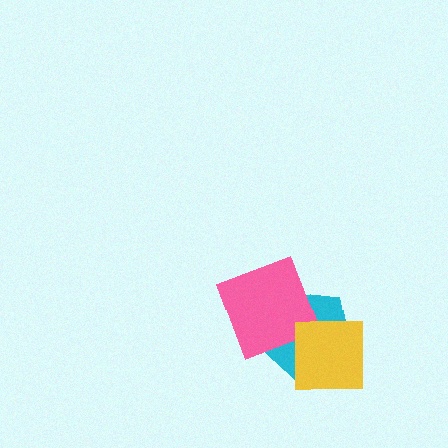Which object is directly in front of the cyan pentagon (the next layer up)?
The pink square is directly in front of the cyan pentagon.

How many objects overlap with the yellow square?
1 object overlaps with the yellow square.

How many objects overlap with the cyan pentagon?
2 objects overlap with the cyan pentagon.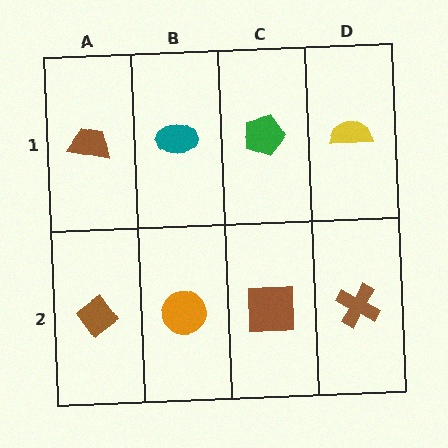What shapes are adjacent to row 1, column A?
A brown diamond (row 2, column A), a teal ellipse (row 1, column B).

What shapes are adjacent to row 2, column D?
A yellow semicircle (row 1, column D), a brown square (row 2, column C).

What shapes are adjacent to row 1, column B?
An orange circle (row 2, column B), a brown trapezoid (row 1, column A), a green pentagon (row 1, column C).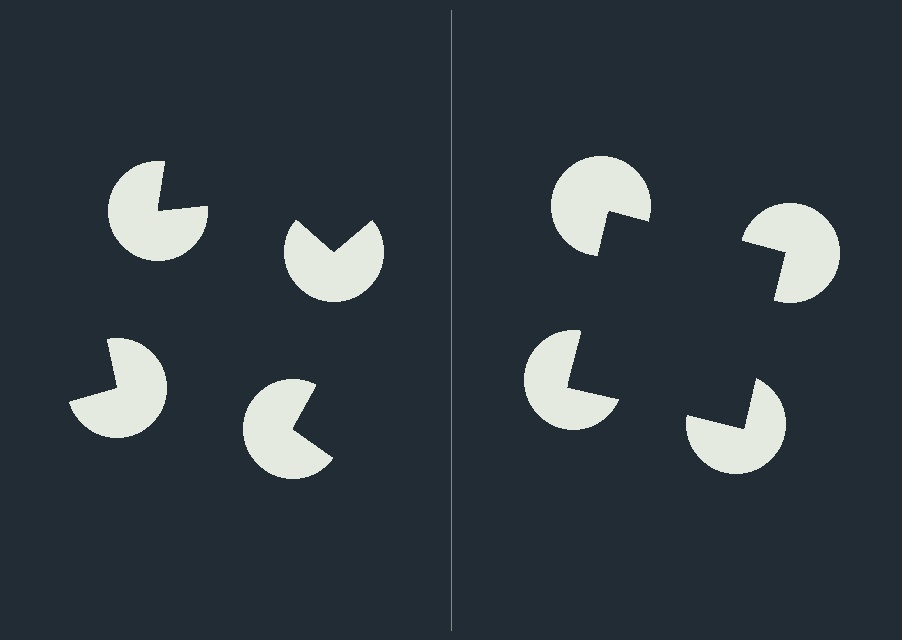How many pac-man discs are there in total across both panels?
8 — 4 on each side.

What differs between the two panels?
The pac-man discs are positioned identically on both sides; only the wedge orientations differ. On the right they align to a square; on the left they are misaligned.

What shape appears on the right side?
An illusory square.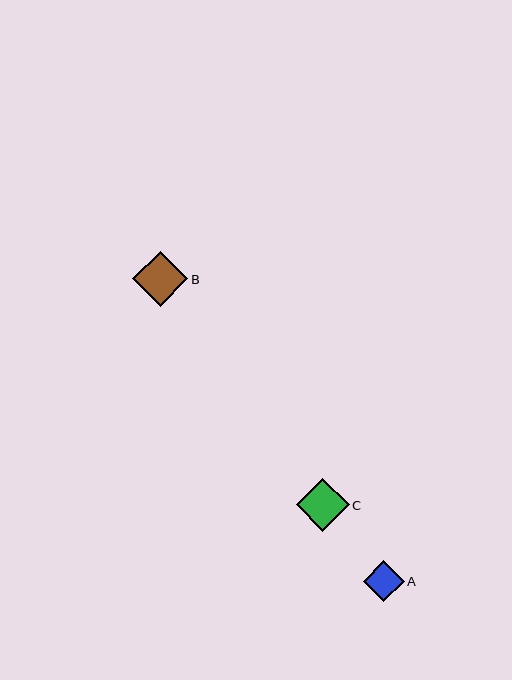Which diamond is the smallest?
Diamond A is the smallest with a size of approximately 41 pixels.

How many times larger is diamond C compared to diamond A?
Diamond C is approximately 1.3 times the size of diamond A.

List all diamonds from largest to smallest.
From largest to smallest: B, C, A.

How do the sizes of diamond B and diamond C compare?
Diamond B and diamond C are approximately the same size.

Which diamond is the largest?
Diamond B is the largest with a size of approximately 55 pixels.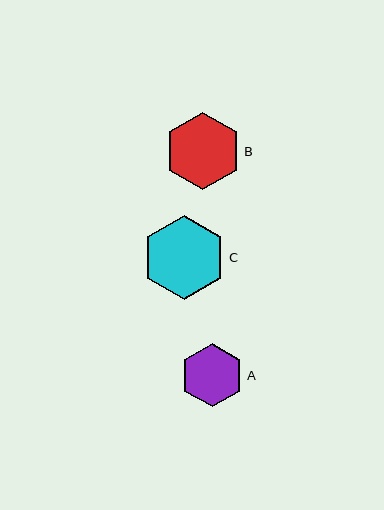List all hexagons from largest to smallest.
From largest to smallest: C, B, A.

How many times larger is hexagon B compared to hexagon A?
Hexagon B is approximately 1.2 times the size of hexagon A.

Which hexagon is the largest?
Hexagon C is the largest with a size of approximately 84 pixels.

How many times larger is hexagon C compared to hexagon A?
Hexagon C is approximately 1.3 times the size of hexagon A.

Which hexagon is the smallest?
Hexagon A is the smallest with a size of approximately 64 pixels.